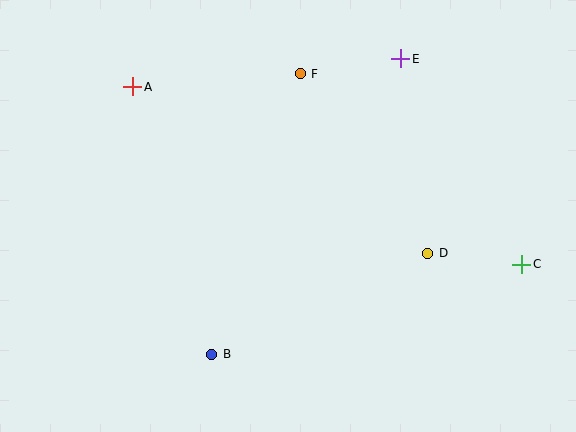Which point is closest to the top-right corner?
Point E is closest to the top-right corner.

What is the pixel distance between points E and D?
The distance between E and D is 196 pixels.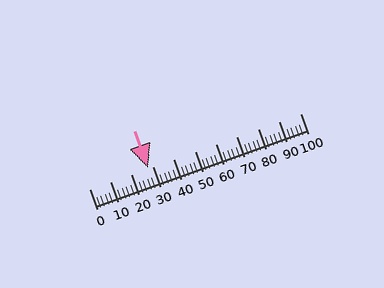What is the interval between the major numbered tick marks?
The major tick marks are spaced 10 units apart.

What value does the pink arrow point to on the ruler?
The pink arrow points to approximately 28.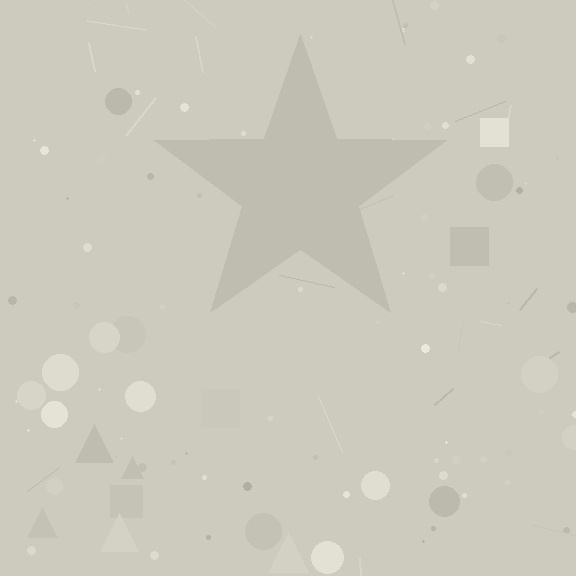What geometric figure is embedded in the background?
A star is embedded in the background.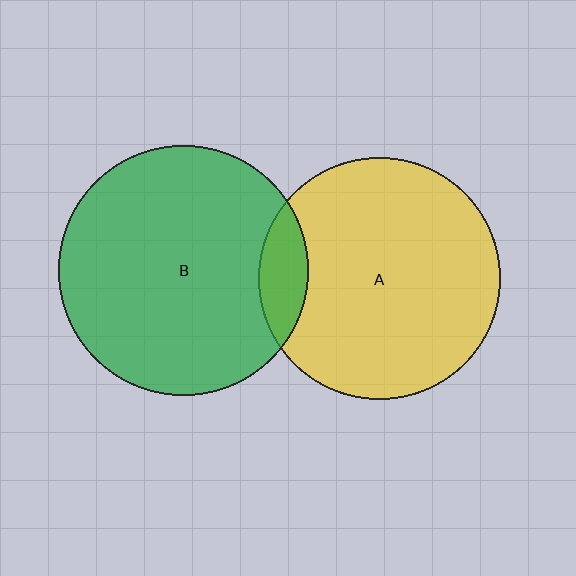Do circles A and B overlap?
Yes.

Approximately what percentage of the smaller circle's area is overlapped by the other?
Approximately 10%.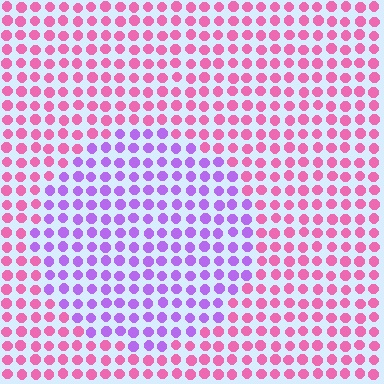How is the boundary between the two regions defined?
The boundary is defined purely by a slight shift in hue (about 52 degrees). Spacing, size, and orientation are identical on both sides.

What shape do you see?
I see a circle.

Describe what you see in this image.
The image is filled with small pink elements in a uniform arrangement. A circle-shaped region is visible where the elements are tinted to a slightly different hue, forming a subtle color boundary.